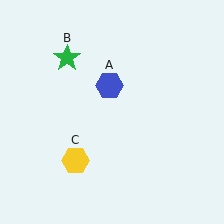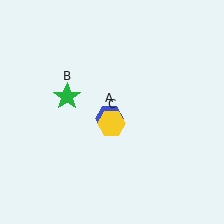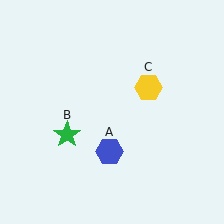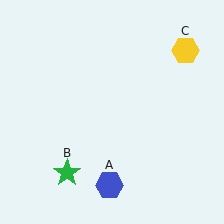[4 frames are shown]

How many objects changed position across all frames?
3 objects changed position: blue hexagon (object A), green star (object B), yellow hexagon (object C).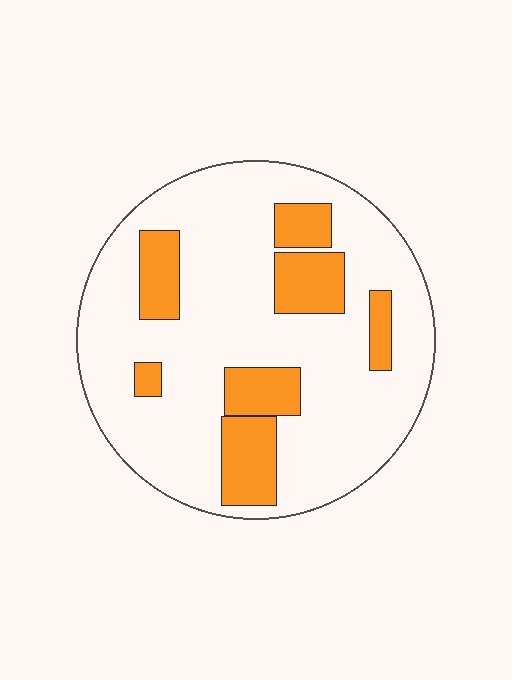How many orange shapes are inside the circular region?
7.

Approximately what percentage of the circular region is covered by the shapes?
Approximately 20%.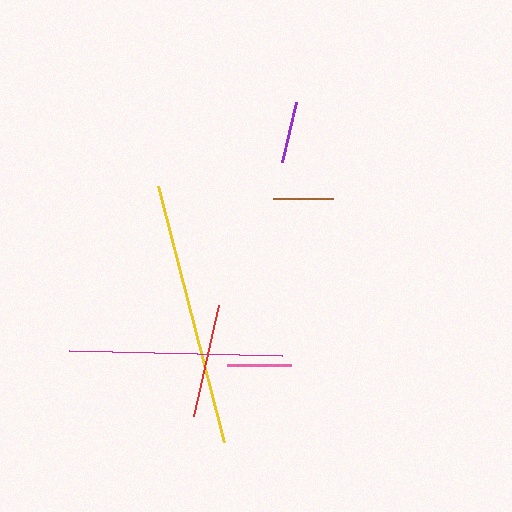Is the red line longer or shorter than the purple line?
The red line is longer than the purple line.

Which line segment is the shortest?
The brown line is the shortest at approximately 60 pixels.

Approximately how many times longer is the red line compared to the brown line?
The red line is approximately 1.9 times the length of the brown line.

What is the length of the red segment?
The red segment is approximately 113 pixels long.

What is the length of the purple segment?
The purple segment is approximately 62 pixels long.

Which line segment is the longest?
The yellow line is the longest at approximately 264 pixels.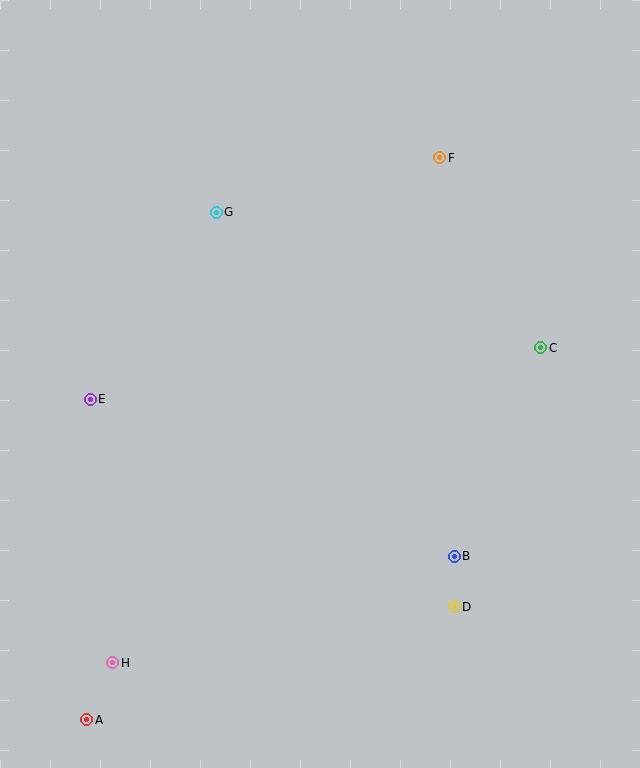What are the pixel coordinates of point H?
Point H is at (113, 663).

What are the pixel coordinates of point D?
Point D is at (454, 607).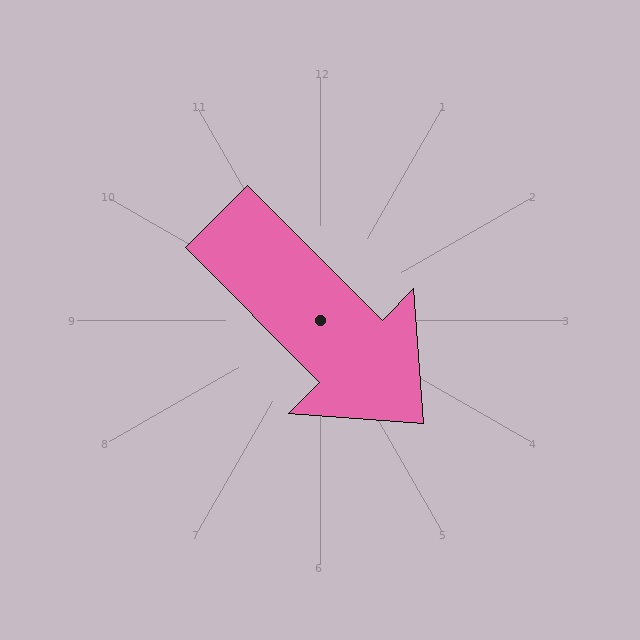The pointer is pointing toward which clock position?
Roughly 5 o'clock.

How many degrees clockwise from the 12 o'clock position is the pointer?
Approximately 135 degrees.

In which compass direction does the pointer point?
Southeast.